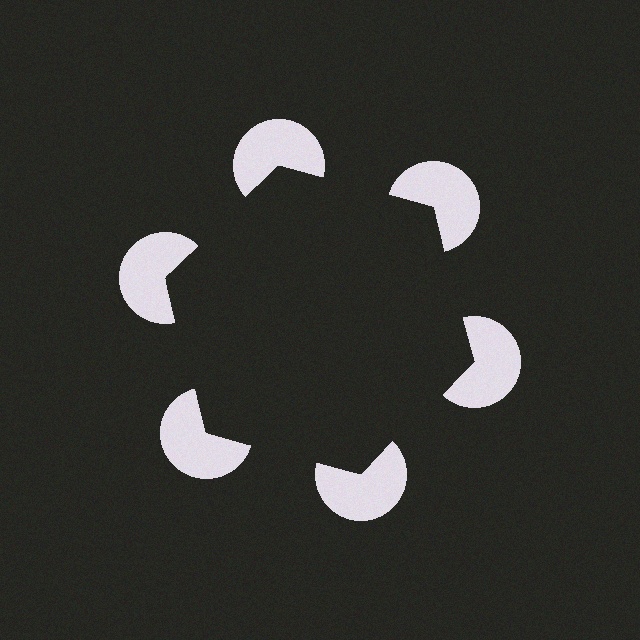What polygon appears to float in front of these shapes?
An illusory hexagon — its edges are inferred from the aligned wedge cuts in the pac-man discs, not physically drawn.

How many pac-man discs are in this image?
There are 6 — one at each vertex of the illusory hexagon.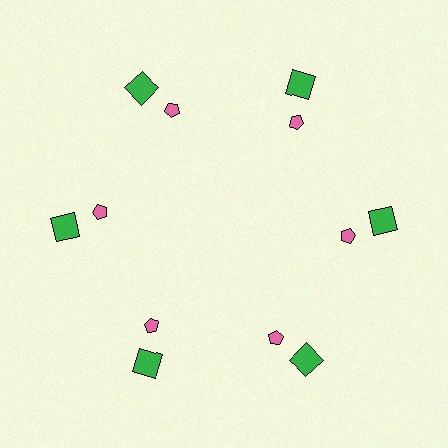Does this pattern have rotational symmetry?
Yes, this pattern has 6-fold rotational symmetry. It looks the same after rotating 60 degrees around the center.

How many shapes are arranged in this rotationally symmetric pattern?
There are 12 shapes, arranged in 6 groups of 2.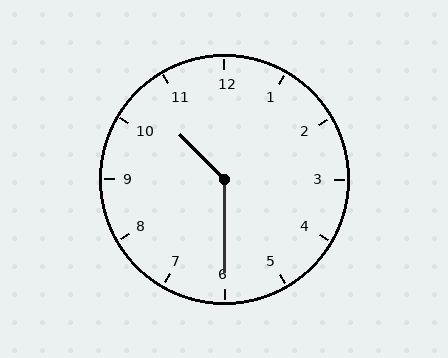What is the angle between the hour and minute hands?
Approximately 135 degrees.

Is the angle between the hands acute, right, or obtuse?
It is obtuse.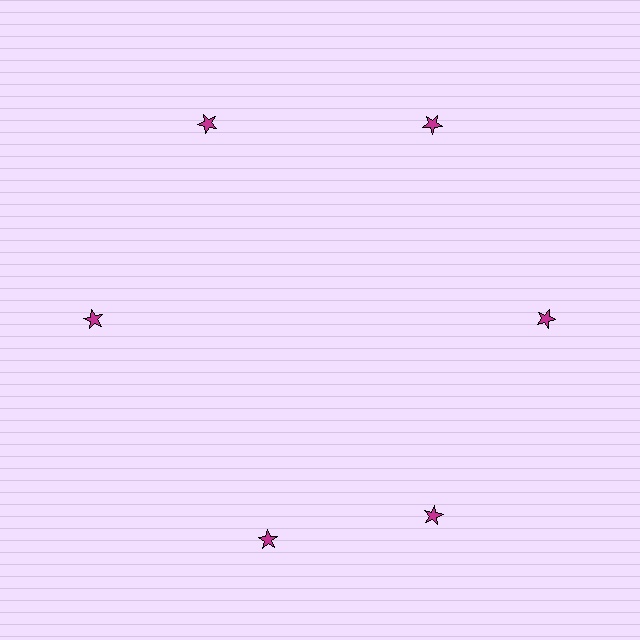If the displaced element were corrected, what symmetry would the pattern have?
It would have 6-fold rotational symmetry — the pattern would map onto itself every 60 degrees.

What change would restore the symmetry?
The symmetry would be restored by rotating it back into even spacing with its neighbors so that all 6 stars sit at equal angles and equal distance from the center.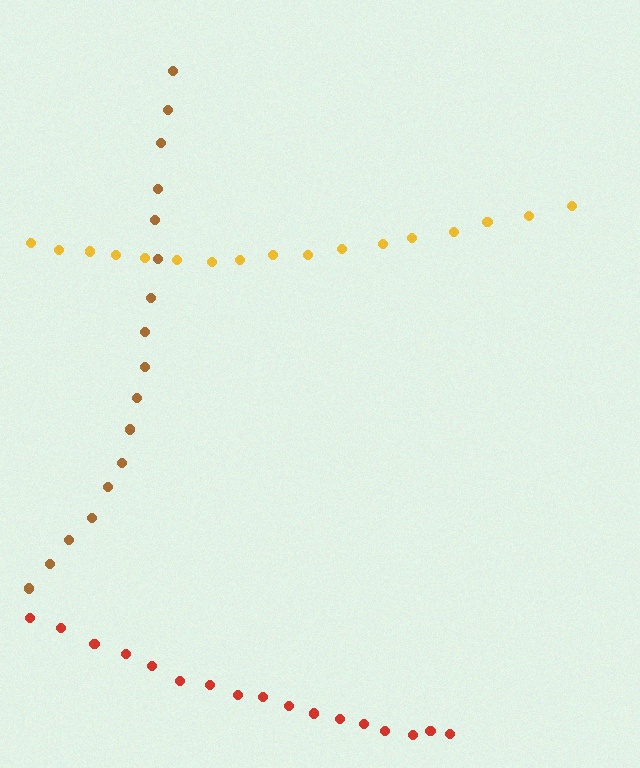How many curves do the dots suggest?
There are 3 distinct paths.